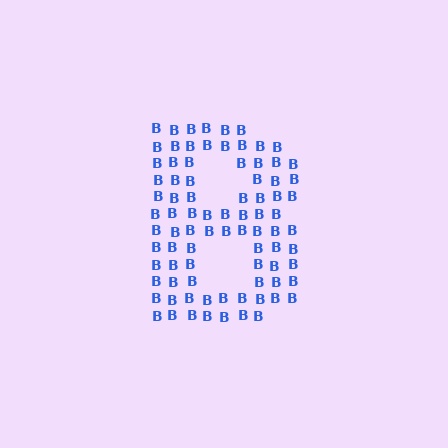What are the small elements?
The small elements are letter B's.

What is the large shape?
The large shape is the letter B.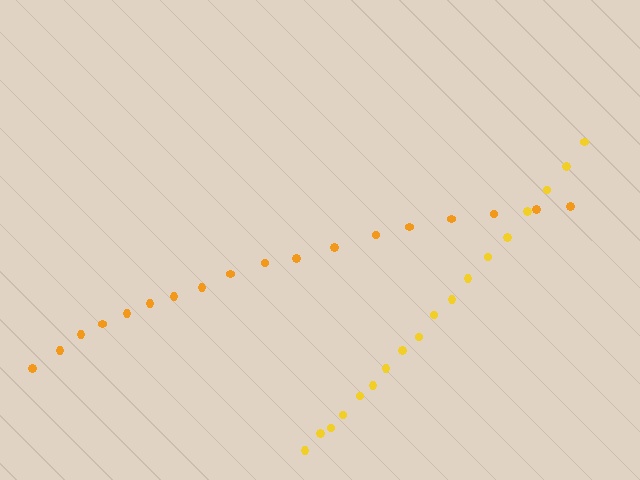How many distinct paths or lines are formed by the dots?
There are 2 distinct paths.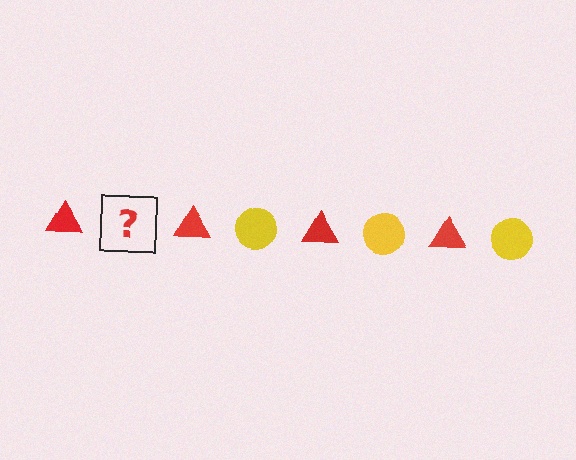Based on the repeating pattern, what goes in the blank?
The blank should be a yellow circle.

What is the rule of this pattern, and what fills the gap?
The rule is that the pattern alternates between red triangle and yellow circle. The gap should be filled with a yellow circle.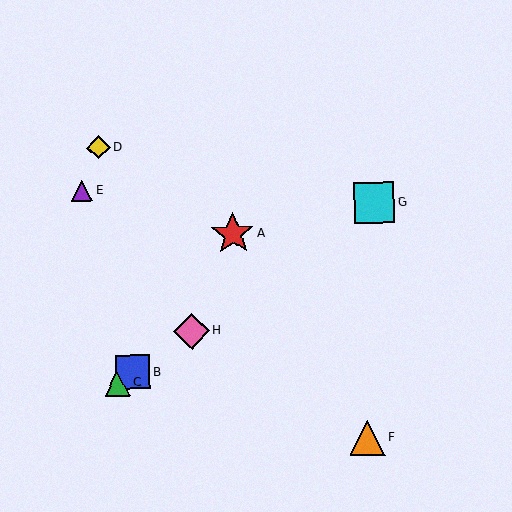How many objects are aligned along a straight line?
4 objects (B, C, G, H) are aligned along a straight line.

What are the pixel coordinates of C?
Object C is at (117, 383).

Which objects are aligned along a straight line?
Objects B, C, G, H are aligned along a straight line.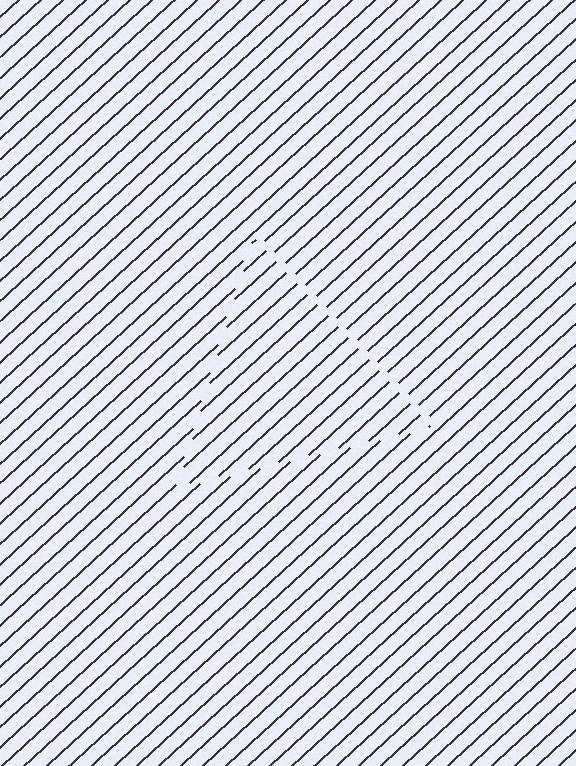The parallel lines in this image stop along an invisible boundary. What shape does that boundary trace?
An illusory triangle. The interior of the shape contains the same grating, shifted by half a period — the contour is defined by the phase discontinuity where line-ends from the inner and outer gratings abut.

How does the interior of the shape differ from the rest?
The interior of the shape contains the same grating, shifted by half a period — the contour is defined by the phase discontinuity where line-ends from the inner and outer gratings abut.